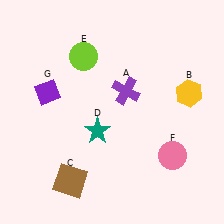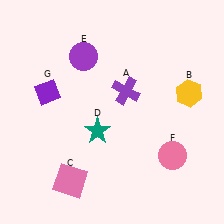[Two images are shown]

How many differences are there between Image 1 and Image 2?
There are 2 differences between the two images.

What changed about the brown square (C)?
In Image 1, C is brown. In Image 2, it changed to pink.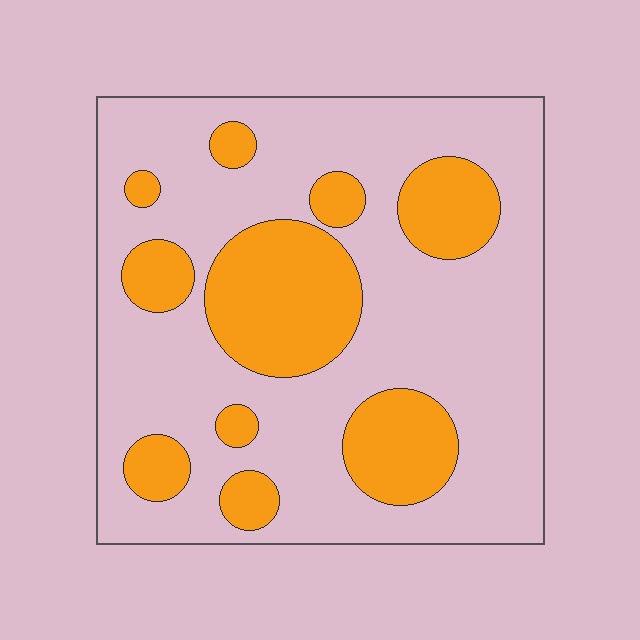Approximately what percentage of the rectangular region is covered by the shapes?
Approximately 30%.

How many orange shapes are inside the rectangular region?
10.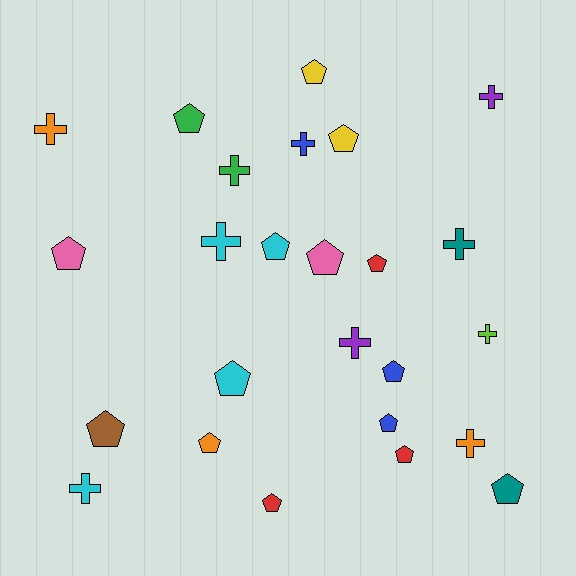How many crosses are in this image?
There are 10 crosses.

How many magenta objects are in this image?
There are no magenta objects.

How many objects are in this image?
There are 25 objects.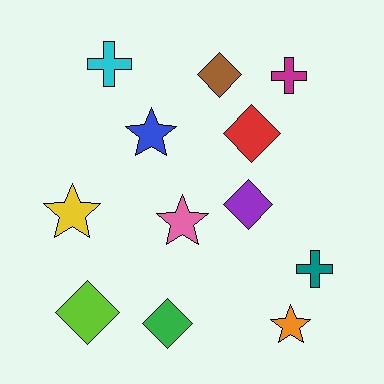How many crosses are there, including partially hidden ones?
There are 3 crosses.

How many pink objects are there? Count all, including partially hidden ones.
There is 1 pink object.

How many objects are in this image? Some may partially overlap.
There are 12 objects.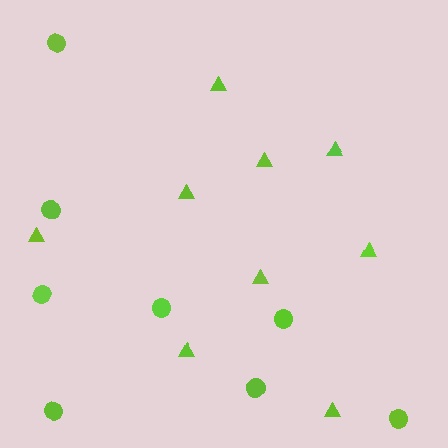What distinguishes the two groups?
There are 2 groups: one group of circles (8) and one group of triangles (9).